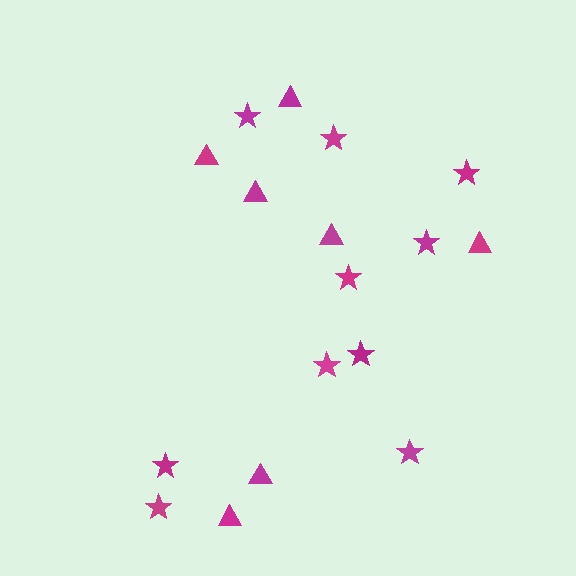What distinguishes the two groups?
There are 2 groups: one group of stars (10) and one group of triangles (7).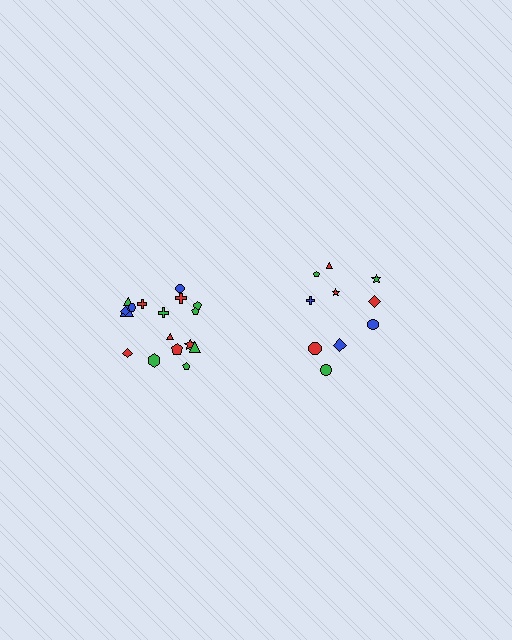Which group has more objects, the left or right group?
The left group.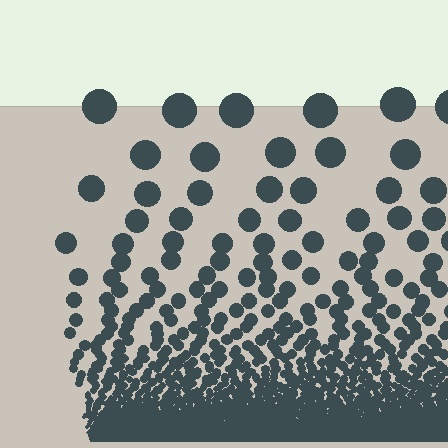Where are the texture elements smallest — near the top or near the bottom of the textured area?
Near the bottom.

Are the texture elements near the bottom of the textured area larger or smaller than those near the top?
Smaller. The gradient is inverted — elements near the bottom are smaller and denser.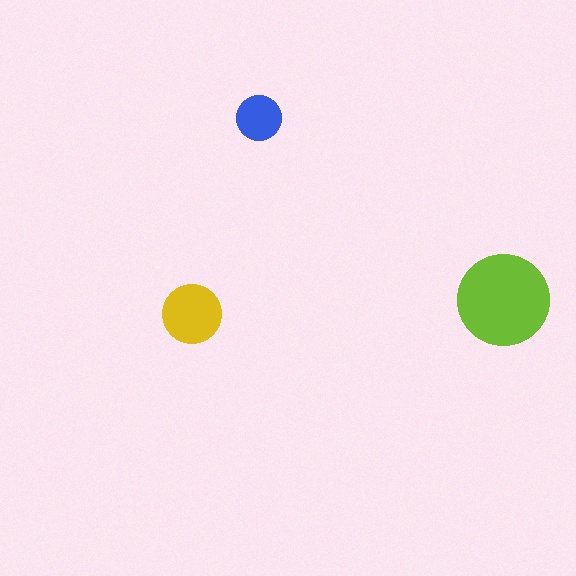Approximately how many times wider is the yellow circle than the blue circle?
About 1.5 times wider.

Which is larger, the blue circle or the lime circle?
The lime one.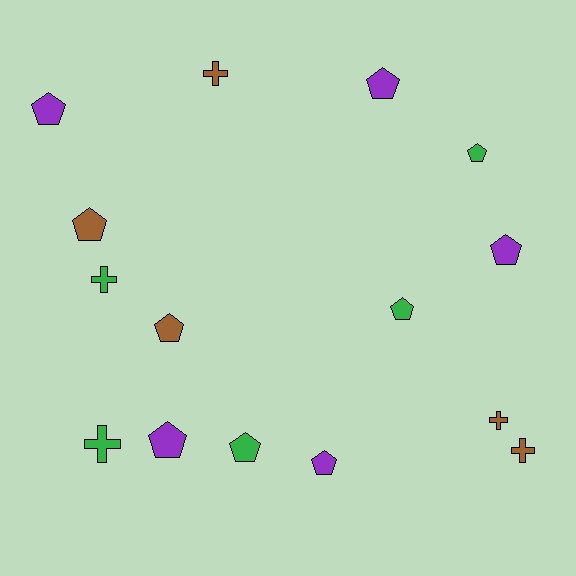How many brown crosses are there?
There are 3 brown crosses.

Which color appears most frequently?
Brown, with 5 objects.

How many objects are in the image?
There are 15 objects.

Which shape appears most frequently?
Pentagon, with 10 objects.